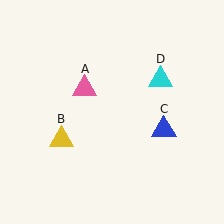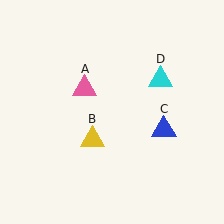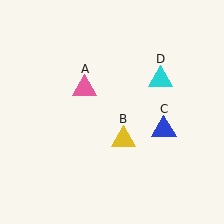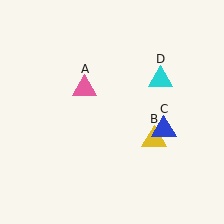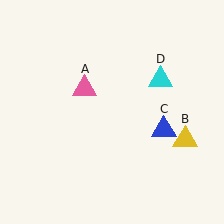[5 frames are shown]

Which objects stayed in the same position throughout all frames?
Pink triangle (object A) and blue triangle (object C) and cyan triangle (object D) remained stationary.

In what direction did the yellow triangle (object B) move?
The yellow triangle (object B) moved right.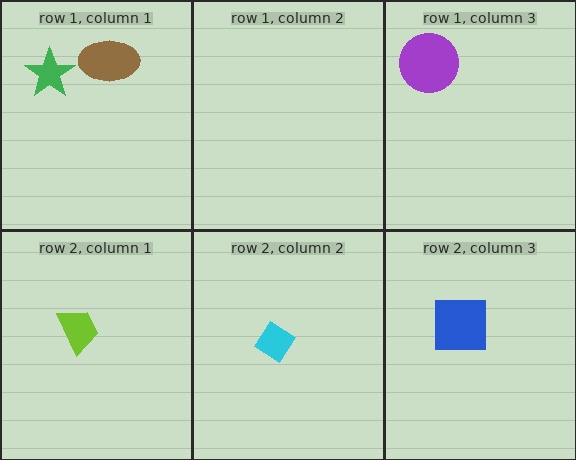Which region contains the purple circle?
The row 1, column 3 region.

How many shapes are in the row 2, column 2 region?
1.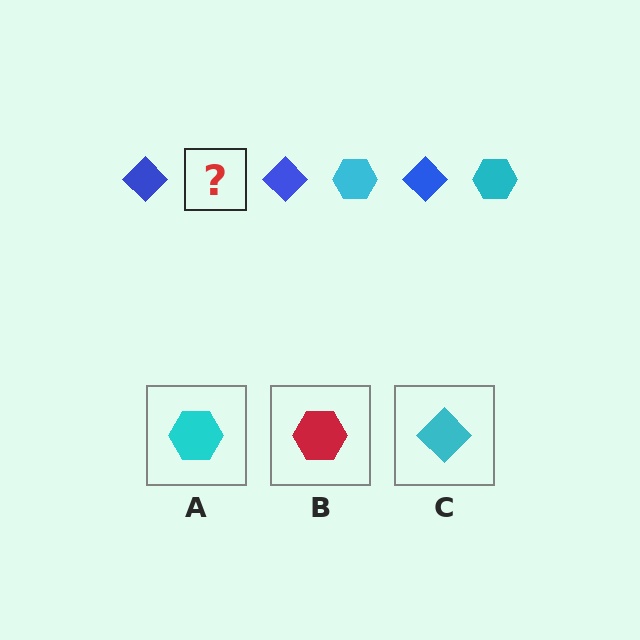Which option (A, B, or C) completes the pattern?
A.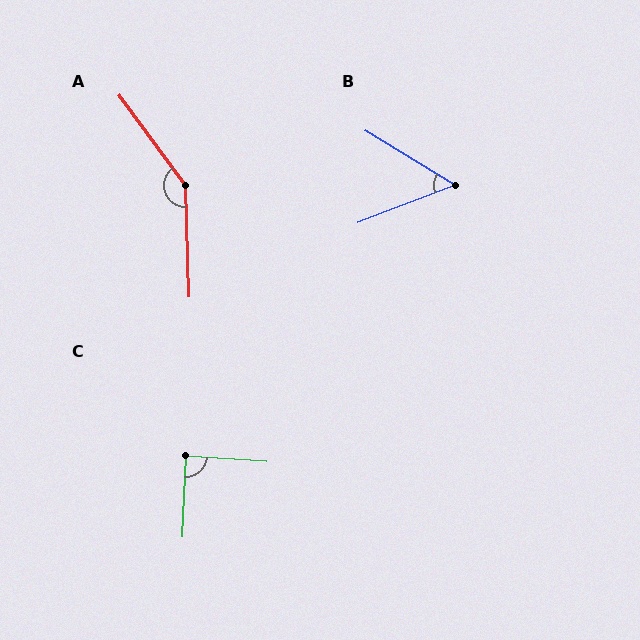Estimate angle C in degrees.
Approximately 89 degrees.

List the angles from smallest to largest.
B (52°), C (89°), A (146°).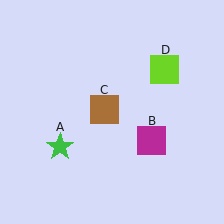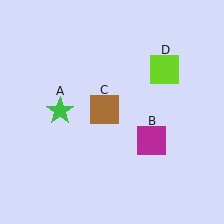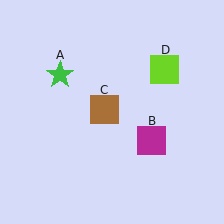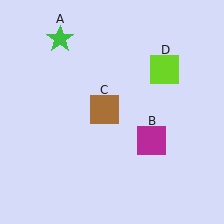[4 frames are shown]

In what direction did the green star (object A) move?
The green star (object A) moved up.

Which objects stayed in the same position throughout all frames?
Magenta square (object B) and brown square (object C) and lime square (object D) remained stationary.